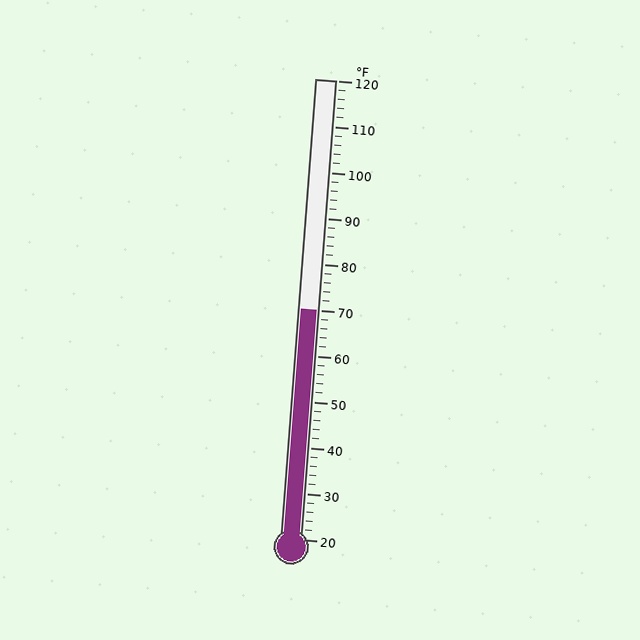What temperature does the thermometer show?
The thermometer shows approximately 70°F.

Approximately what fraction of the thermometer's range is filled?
The thermometer is filled to approximately 50% of its range.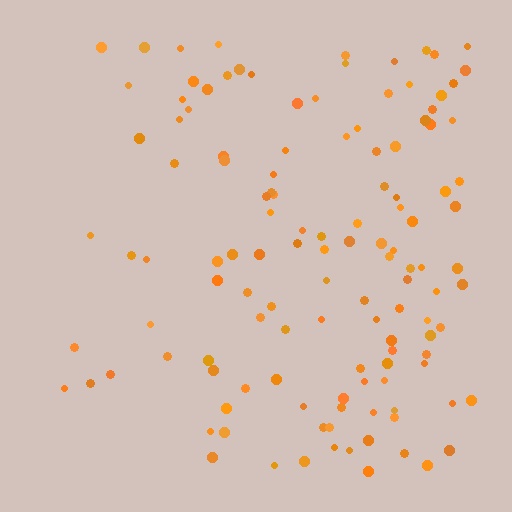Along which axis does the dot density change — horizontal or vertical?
Horizontal.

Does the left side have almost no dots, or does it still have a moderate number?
Still a moderate number, just noticeably fewer than the right.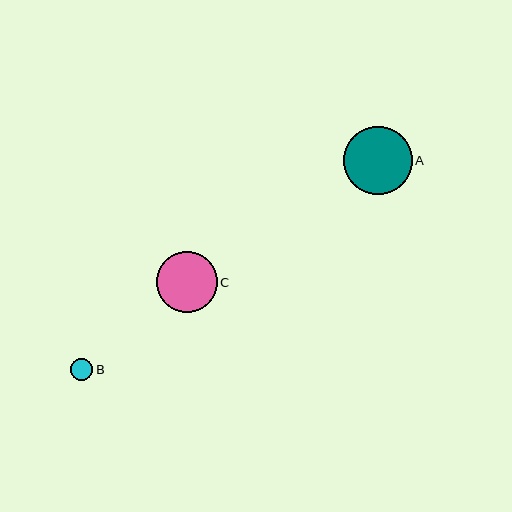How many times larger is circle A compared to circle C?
Circle A is approximately 1.1 times the size of circle C.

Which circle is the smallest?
Circle B is the smallest with a size of approximately 23 pixels.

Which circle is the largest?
Circle A is the largest with a size of approximately 68 pixels.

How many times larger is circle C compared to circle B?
Circle C is approximately 2.7 times the size of circle B.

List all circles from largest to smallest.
From largest to smallest: A, C, B.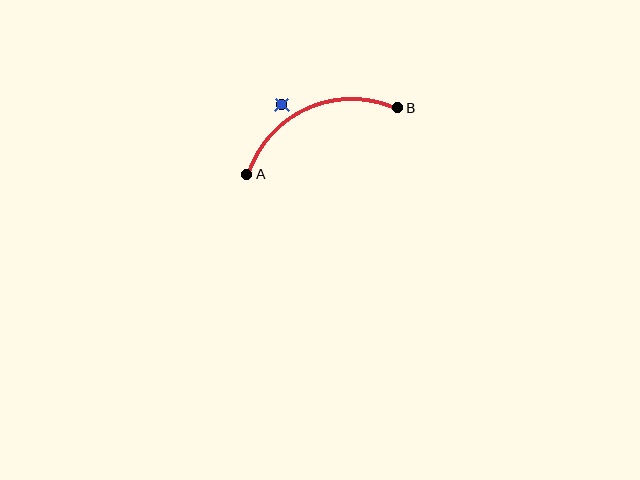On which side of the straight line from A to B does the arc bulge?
The arc bulges above the straight line connecting A and B.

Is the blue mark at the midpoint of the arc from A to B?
No — the blue mark does not lie on the arc at all. It sits slightly outside the curve.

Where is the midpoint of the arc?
The arc midpoint is the point on the curve farthest from the straight line joining A and B. It sits above that line.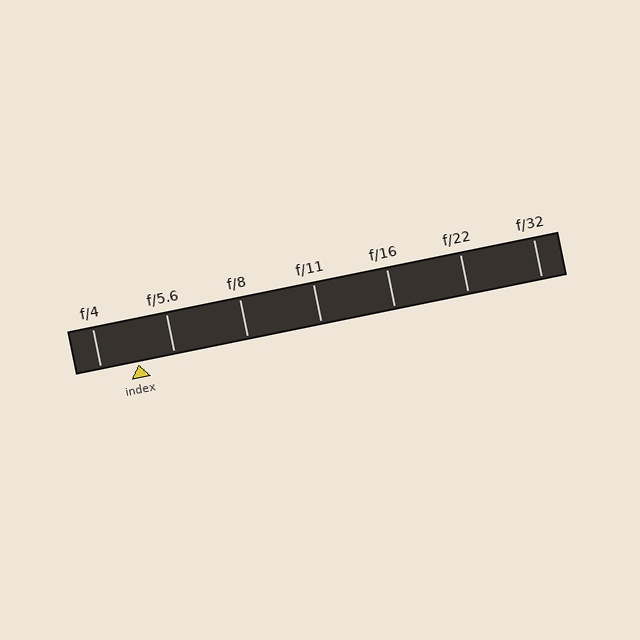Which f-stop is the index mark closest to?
The index mark is closest to f/5.6.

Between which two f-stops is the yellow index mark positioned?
The index mark is between f/4 and f/5.6.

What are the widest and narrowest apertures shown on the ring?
The widest aperture shown is f/4 and the narrowest is f/32.